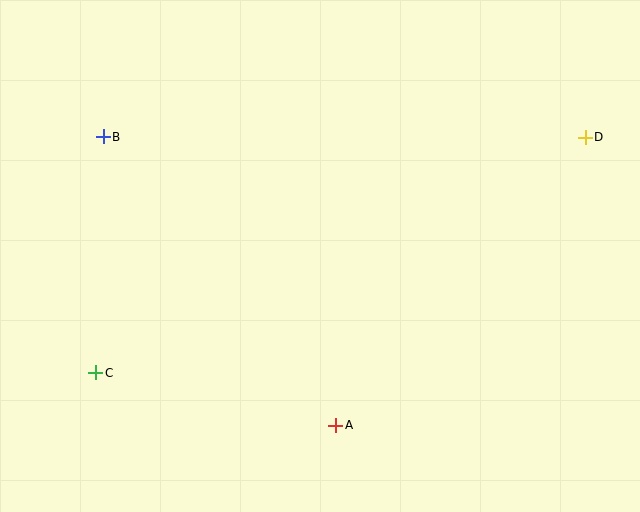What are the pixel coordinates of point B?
Point B is at (103, 137).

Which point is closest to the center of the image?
Point A at (336, 425) is closest to the center.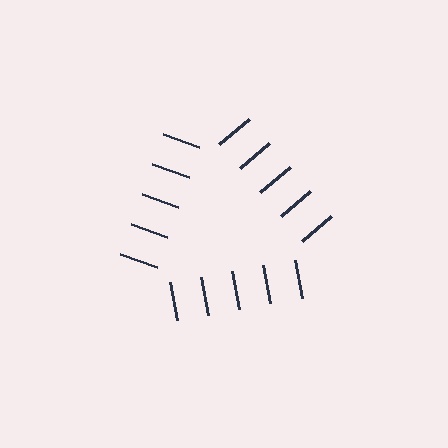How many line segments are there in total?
15 — 5 along each of the 3 edges.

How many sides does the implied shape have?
3 sides — the line-ends trace a triangle.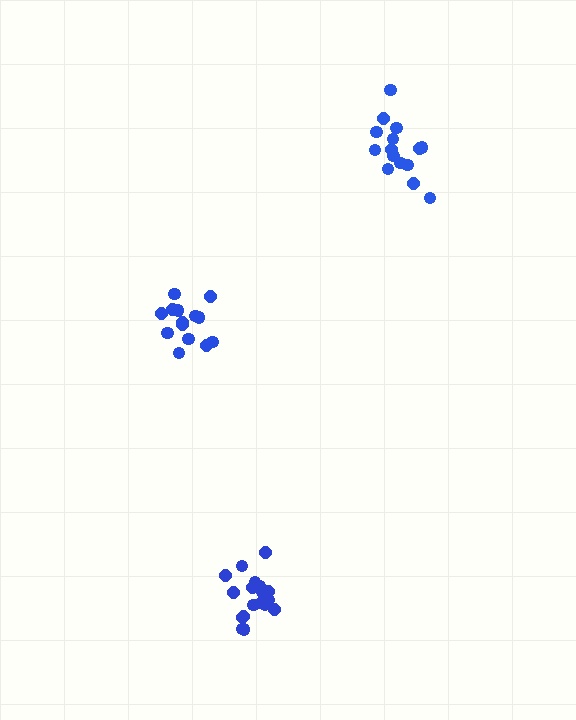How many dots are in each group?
Group 1: 15 dots, Group 2: 18 dots, Group 3: 14 dots (47 total).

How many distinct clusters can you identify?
There are 3 distinct clusters.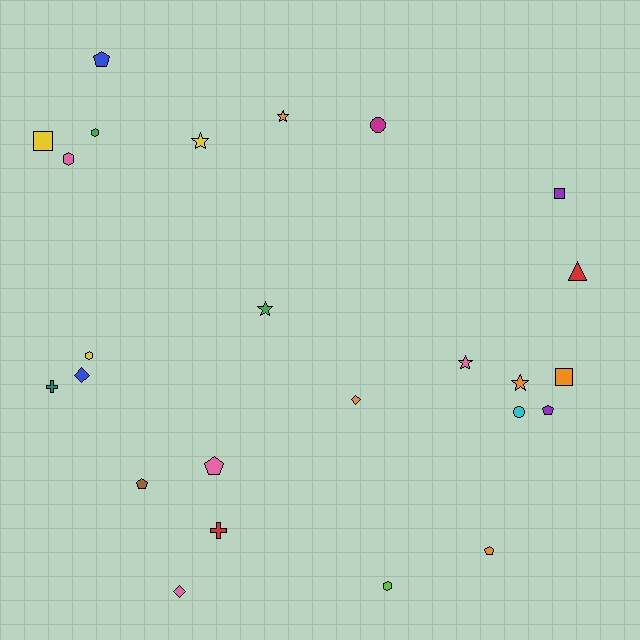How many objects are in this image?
There are 25 objects.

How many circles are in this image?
There are 2 circles.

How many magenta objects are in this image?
There is 1 magenta object.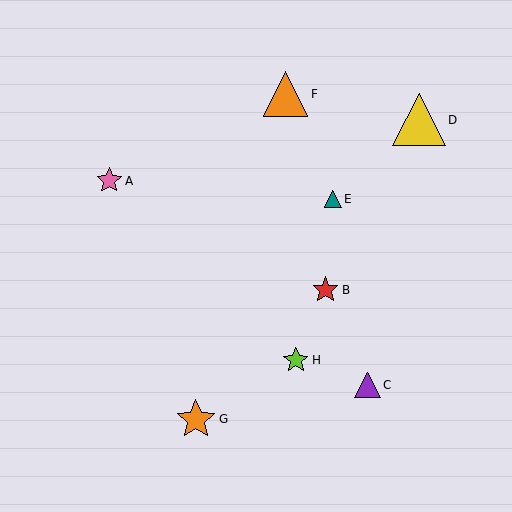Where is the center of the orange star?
The center of the orange star is at (196, 419).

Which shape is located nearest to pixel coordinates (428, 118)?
The yellow triangle (labeled D) at (419, 120) is nearest to that location.